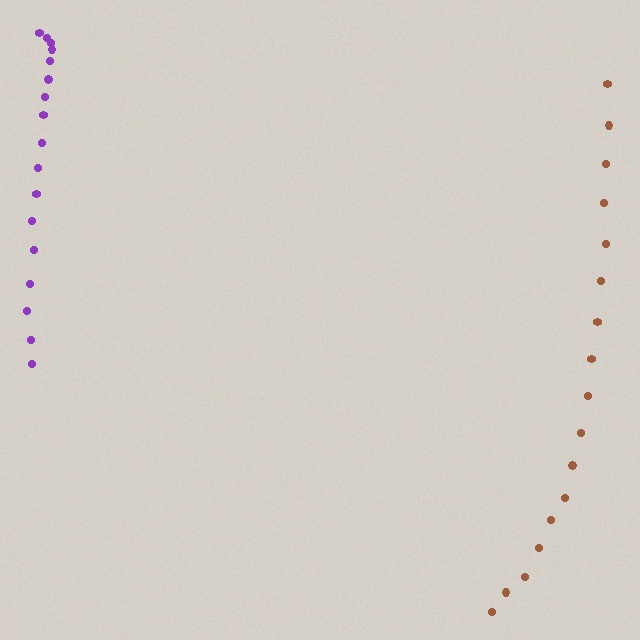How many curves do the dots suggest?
There are 2 distinct paths.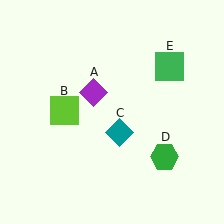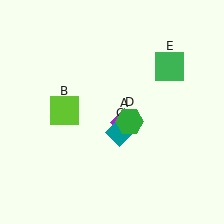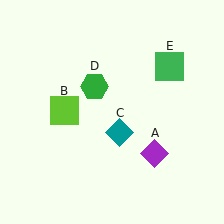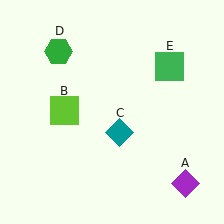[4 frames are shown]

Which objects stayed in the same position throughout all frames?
Lime square (object B) and teal diamond (object C) and green square (object E) remained stationary.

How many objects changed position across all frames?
2 objects changed position: purple diamond (object A), green hexagon (object D).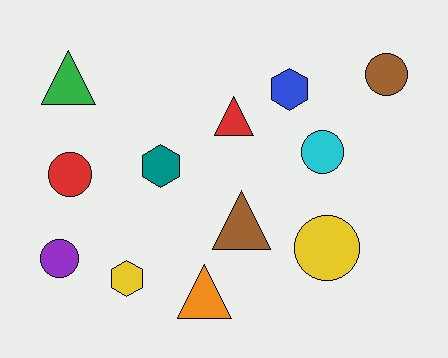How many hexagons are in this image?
There are 3 hexagons.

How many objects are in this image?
There are 12 objects.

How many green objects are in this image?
There is 1 green object.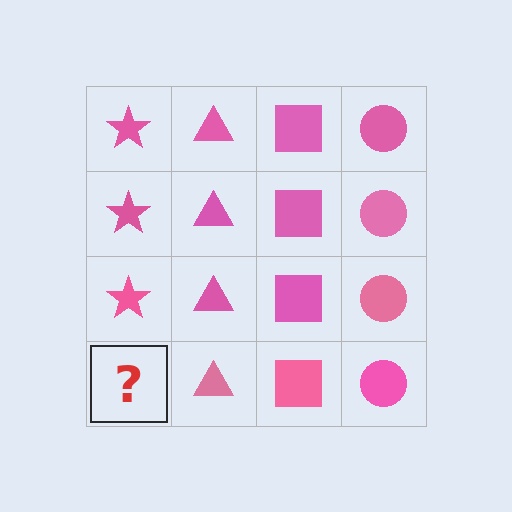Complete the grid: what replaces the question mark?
The question mark should be replaced with a pink star.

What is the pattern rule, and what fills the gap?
The rule is that each column has a consistent shape. The gap should be filled with a pink star.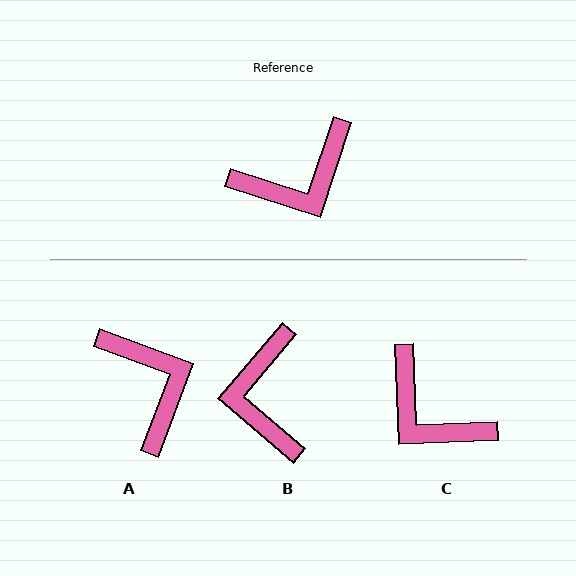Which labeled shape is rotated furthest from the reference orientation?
B, about 112 degrees away.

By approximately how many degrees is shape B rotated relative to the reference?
Approximately 112 degrees clockwise.